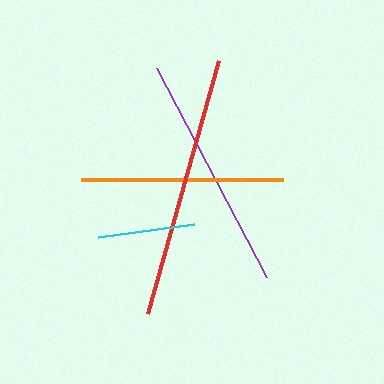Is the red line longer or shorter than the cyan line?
The red line is longer than the cyan line.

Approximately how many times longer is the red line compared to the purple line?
The red line is approximately 1.1 times the length of the purple line.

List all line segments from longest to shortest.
From longest to shortest: red, purple, orange, cyan.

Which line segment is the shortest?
The cyan line is the shortest at approximately 97 pixels.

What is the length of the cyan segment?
The cyan segment is approximately 97 pixels long.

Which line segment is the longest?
The red line is the longest at approximately 264 pixels.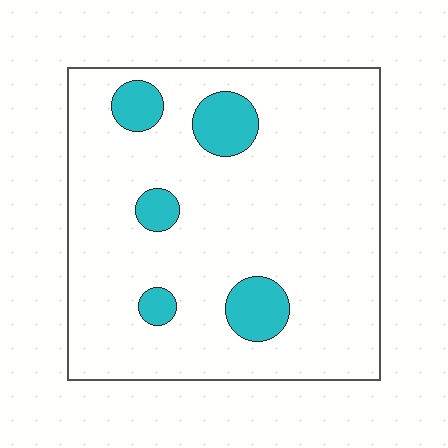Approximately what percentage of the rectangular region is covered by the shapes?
Approximately 10%.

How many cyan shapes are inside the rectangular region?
5.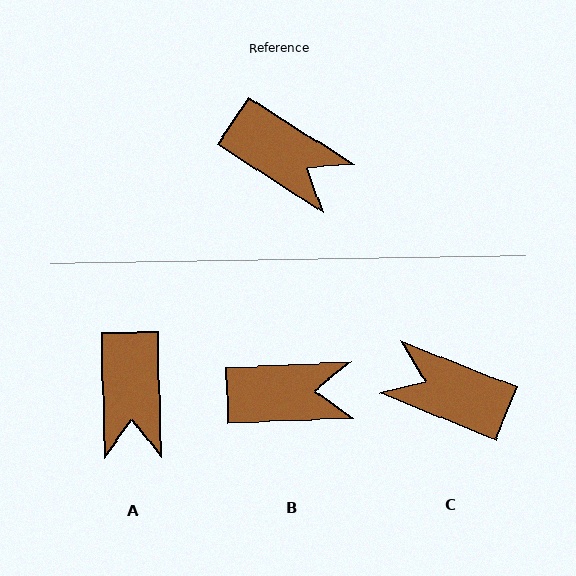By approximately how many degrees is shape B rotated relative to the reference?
Approximately 35 degrees counter-clockwise.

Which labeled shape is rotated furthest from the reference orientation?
C, about 169 degrees away.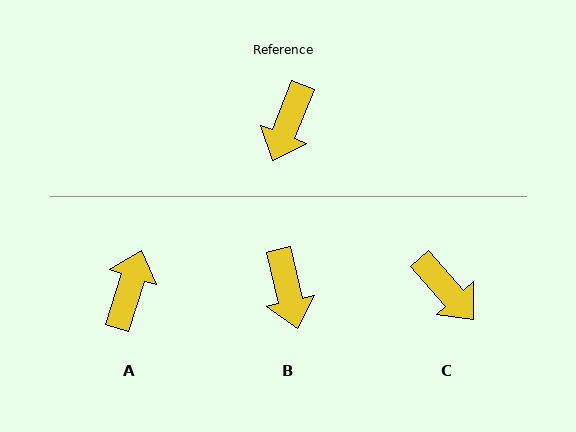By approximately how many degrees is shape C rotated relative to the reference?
Approximately 63 degrees counter-clockwise.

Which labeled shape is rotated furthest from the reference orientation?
A, about 176 degrees away.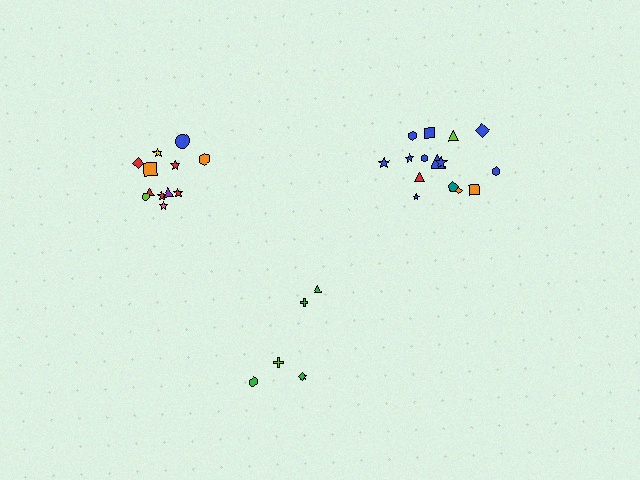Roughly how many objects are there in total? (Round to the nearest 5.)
Roughly 35 objects in total.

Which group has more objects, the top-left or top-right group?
The top-right group.